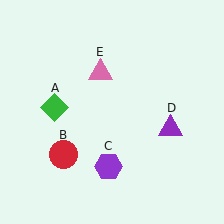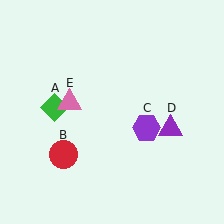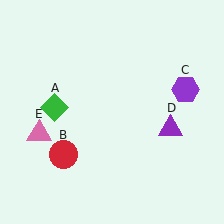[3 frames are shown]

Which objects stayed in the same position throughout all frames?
Green diamond (object A) and red circle (object B) and purple triangle (object D) remained stationary.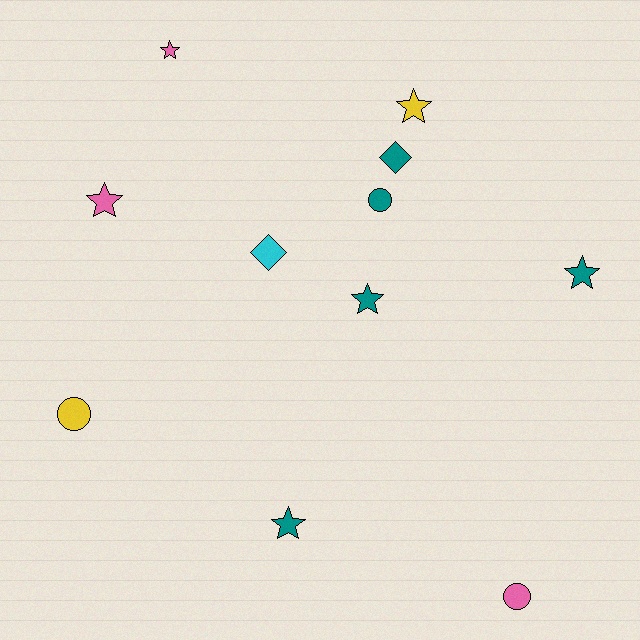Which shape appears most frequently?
Star, with 6 objects.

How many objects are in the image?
There are 11 objects.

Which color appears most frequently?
Teal, with 5 objects.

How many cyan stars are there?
There are no cyan stars.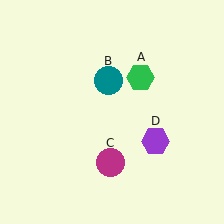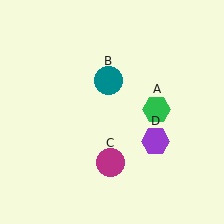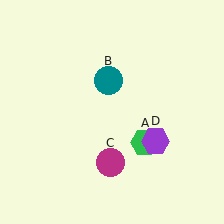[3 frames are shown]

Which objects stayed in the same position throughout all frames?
Teal circle (object B) and magenta circle (object C) and purple hexagon (object D) remained stationary.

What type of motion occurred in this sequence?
The green hexagon (object A) rotated clockwise around the center of the scene.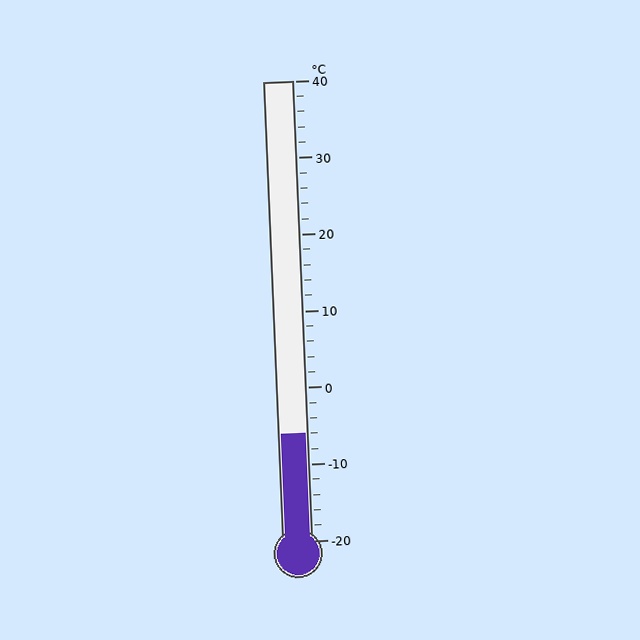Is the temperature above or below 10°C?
The temperature is below 10°C.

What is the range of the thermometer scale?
The thermometer scale ranges from -20°C to 40°C.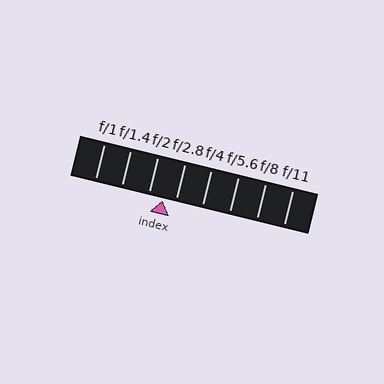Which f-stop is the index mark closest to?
The index mark is closest to f/2.8.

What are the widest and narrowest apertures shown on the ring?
The widest aperture shown is f/1 and the narrowest is f/11.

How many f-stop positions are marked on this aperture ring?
There are 8 f-stop positions marked.